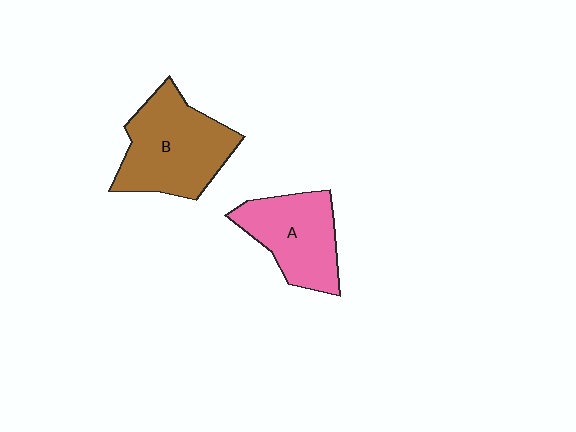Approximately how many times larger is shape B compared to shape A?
Approximately 1.3 times.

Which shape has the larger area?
Shape B (brown).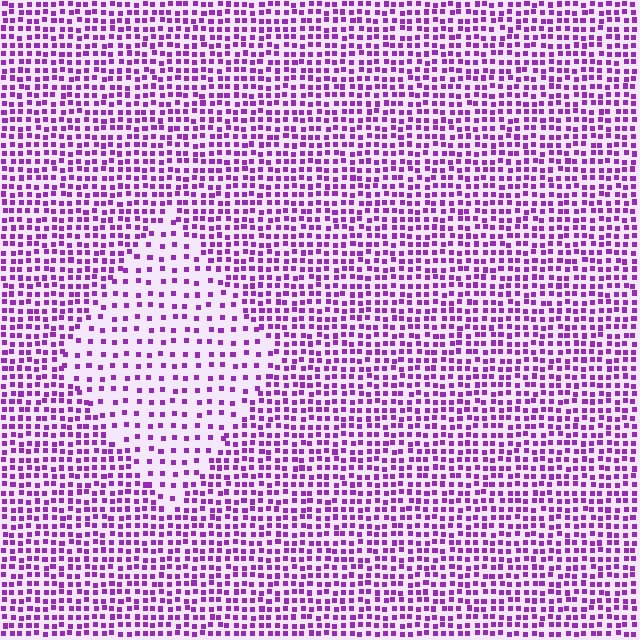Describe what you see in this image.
The image contains small purple elements arranged at two different densities. A diamond-shaped region is visible where the elements are less densely packed than the surrounding area.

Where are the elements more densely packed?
The elements are more densely packed outside the diamond boundary.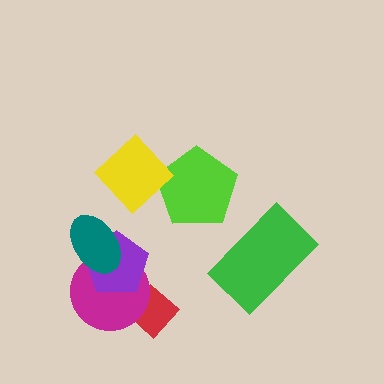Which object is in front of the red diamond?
The magenta circle is in front of the red diamond.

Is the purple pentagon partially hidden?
Yes, it is partially covered by another shape.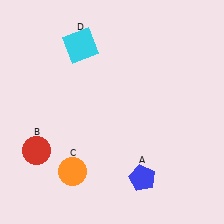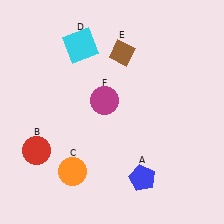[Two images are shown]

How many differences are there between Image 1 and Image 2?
There are 2 differences between the two images.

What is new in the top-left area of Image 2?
A magenta circle (F) was added in the top-left area of Image 2.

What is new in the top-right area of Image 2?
A brown diamond (E) was added in the top-right area of Image 2.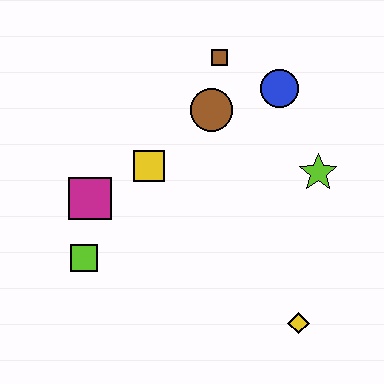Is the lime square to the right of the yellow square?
No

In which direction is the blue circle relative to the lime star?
The blue circle is above the lime star.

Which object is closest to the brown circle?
The brown square is closest to the brown circle.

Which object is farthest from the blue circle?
The lime square is farthest from the blue circle.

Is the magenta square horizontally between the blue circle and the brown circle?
No